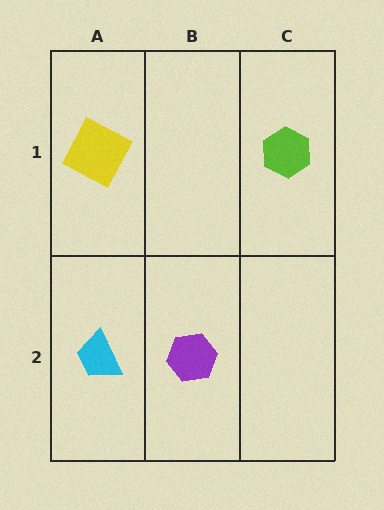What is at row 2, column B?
A purple hexagon.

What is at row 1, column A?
A yellow square.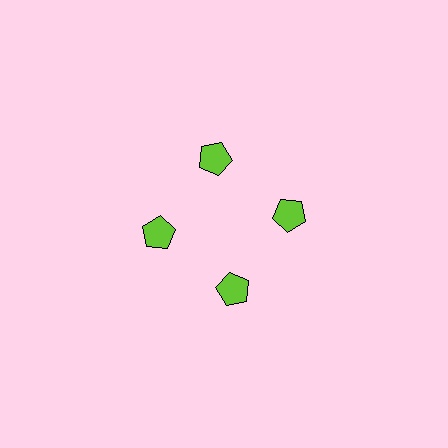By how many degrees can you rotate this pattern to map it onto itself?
The pattern maps onto itself every 90 degrees of rotation.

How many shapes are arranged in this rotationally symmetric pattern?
There are 4 shapes, arranged in 4 groups of 1.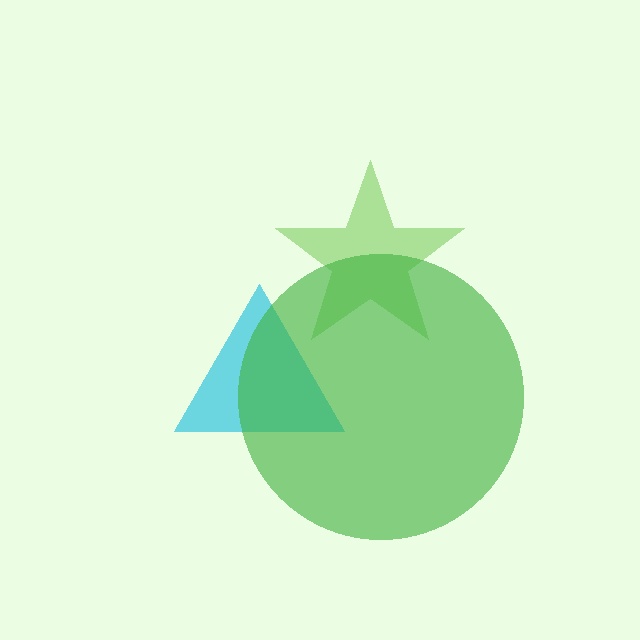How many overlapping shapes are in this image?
There are 3 overlapping shapes in the image.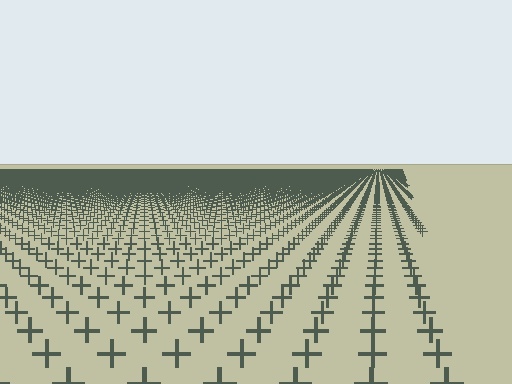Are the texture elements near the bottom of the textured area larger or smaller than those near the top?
Larger. Near the bottom, elements are closer to the viewer and appear at a bigger on-screen size.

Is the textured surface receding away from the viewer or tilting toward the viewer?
The surface is receding away from the viewer. Texture elements get smaller and denser toward the top.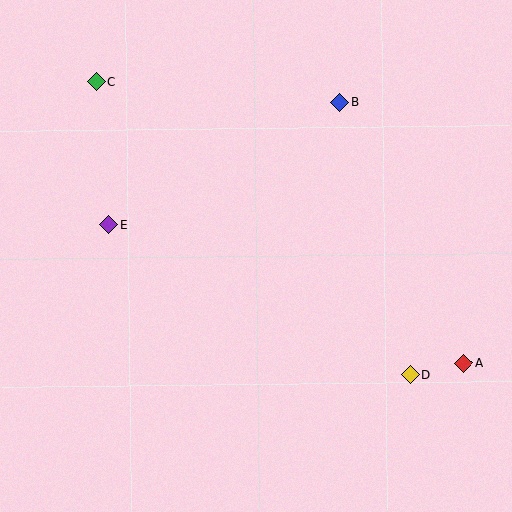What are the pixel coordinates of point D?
Point D is at (411, 375).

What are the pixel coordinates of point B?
Point B is at (340, 102).